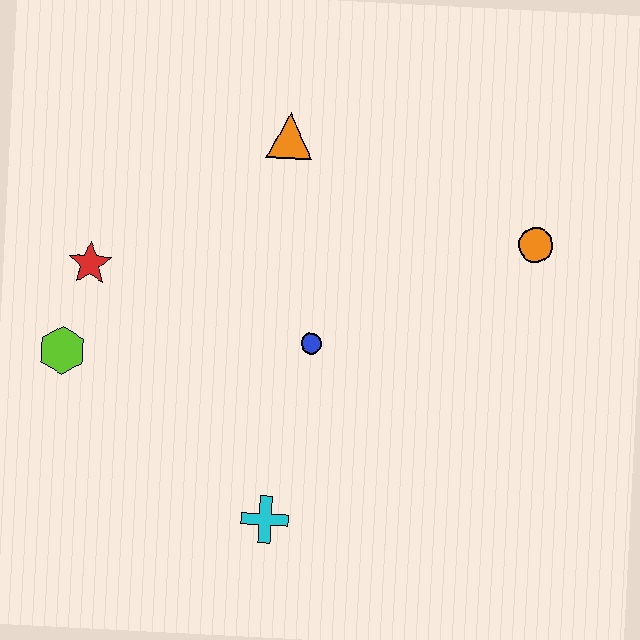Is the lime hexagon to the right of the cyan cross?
No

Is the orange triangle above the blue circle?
Yes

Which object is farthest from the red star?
The orange circle is farthest from the red star.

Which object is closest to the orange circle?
The blue circle is closest to the orange circle.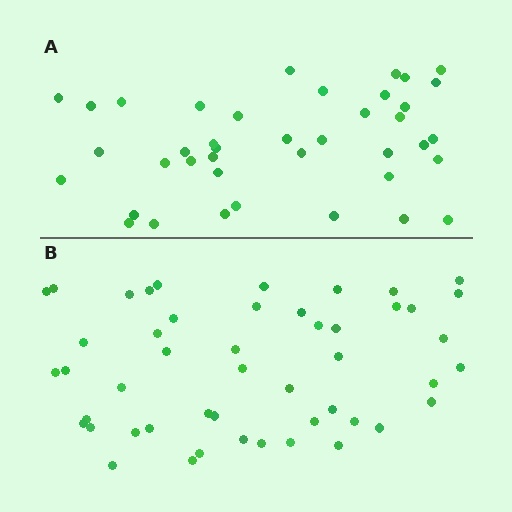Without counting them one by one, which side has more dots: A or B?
Region B (the bottom region) has more dots.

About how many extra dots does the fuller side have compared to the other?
Region B has roughly 8 or so more dots than region A.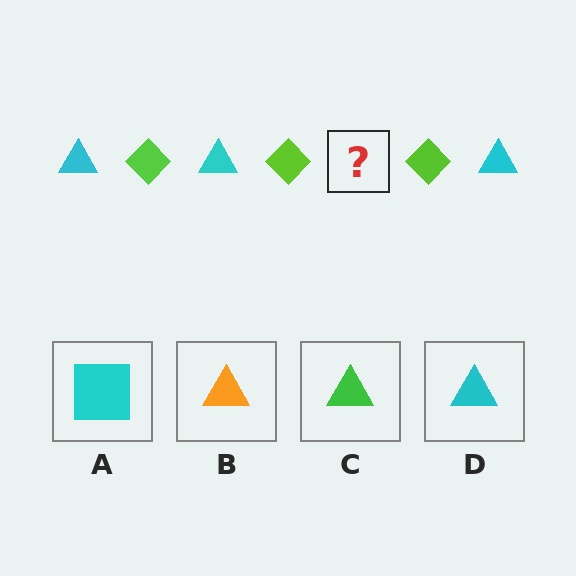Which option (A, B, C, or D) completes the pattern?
D.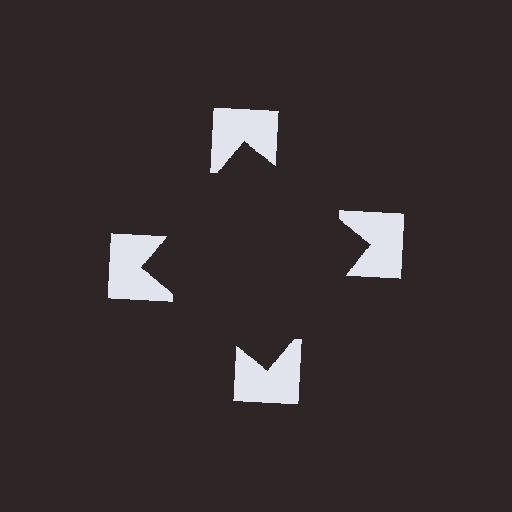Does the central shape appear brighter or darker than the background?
It typically appears slightly darker than the background, even though no actual brightness change is drawn.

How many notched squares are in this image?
There are 4 — one at each vertex of the illusory square.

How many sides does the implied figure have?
4 sides.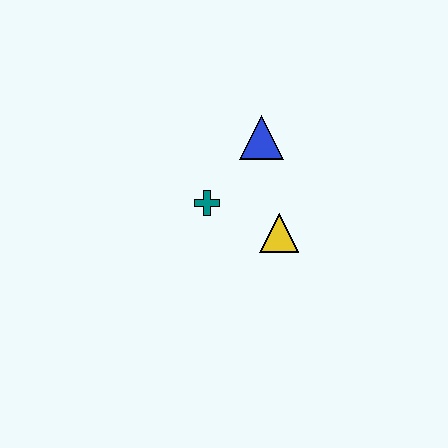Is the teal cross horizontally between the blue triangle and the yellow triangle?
No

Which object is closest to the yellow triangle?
The teal cross is closest to the yellow triangle.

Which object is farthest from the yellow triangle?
The blue triangle is farthest from the yellow triangle.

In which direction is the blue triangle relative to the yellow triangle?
The blue triangle is above the yellow triangle.